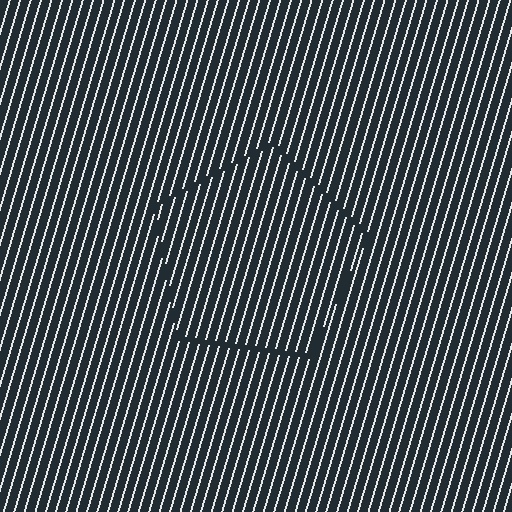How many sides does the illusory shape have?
5 sides — the line-ends trace a pentagon.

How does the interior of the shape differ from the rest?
The interior of the shape contains the same grating, shifted by half a period — the contour is defined by the phase discontinuity where line-ends from the inner and outer gratings abut.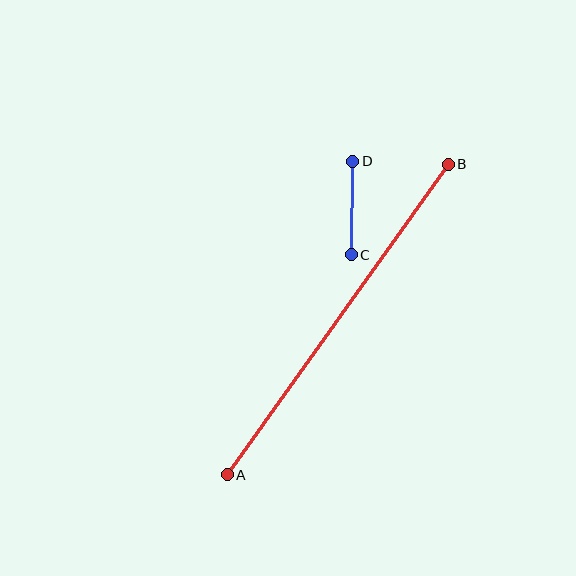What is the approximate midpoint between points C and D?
The midpoint is at approximately (352, 208) pixels.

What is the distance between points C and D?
The distance is approximately 94 pixels.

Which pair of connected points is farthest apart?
Points A and B are farthest apart.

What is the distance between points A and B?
The distance is approximately 381 pixels.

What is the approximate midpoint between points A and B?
The midpoint is at approximately (338, 320) pixels.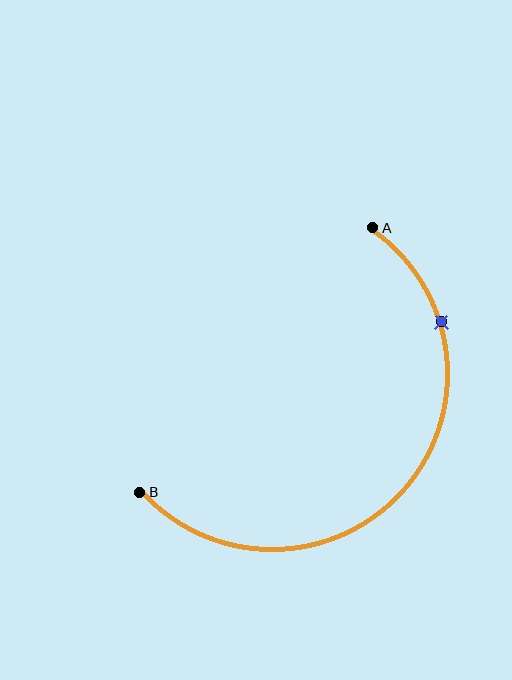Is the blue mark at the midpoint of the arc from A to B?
No. The blue mark lies on the arc but is closer to endpoint A. The arc midpoint would be at the point on the curve equidistant along the arc from both A and B.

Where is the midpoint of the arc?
The arc midpoint is the point on the curve farthest from the straight line joining A and B. It sits below and to the right of that line.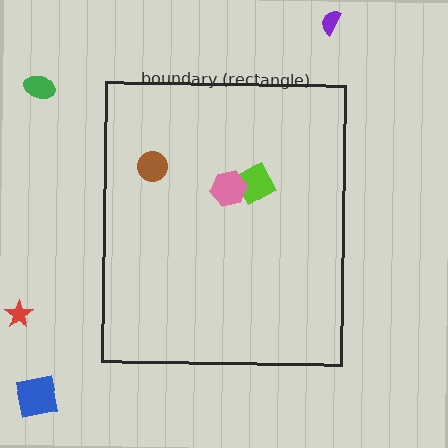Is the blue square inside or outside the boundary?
Outside.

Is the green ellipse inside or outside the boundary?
Outside.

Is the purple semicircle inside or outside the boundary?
Outside.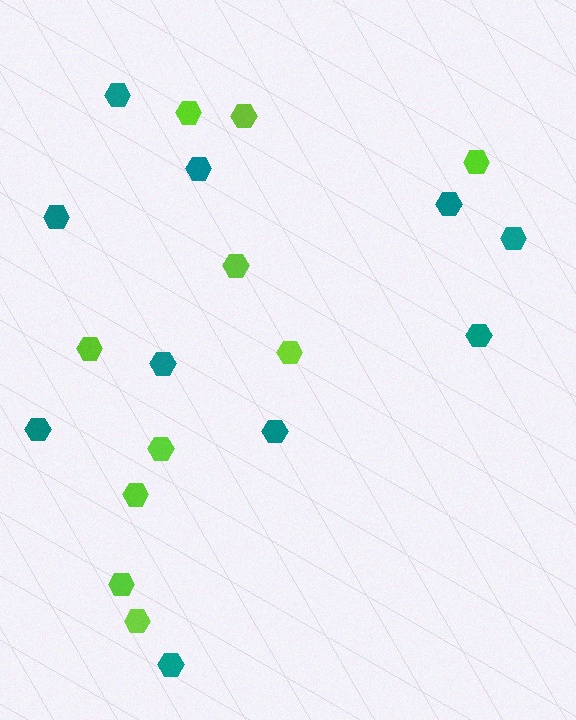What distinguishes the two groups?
There are 2 groups: one group of teal hexagons (10) and one group of lime hexagons (10).